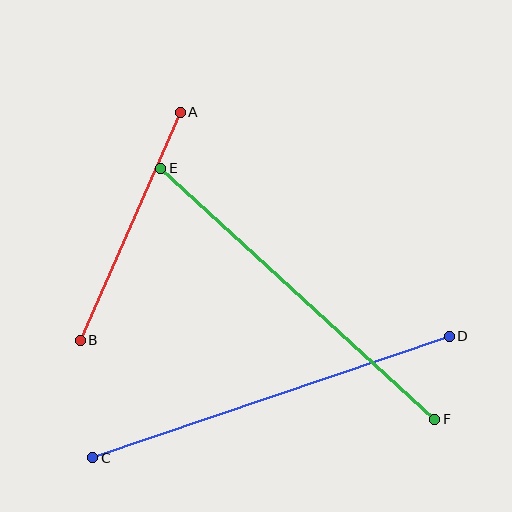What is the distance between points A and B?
The distance is approximately 249 pixels.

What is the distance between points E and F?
The distance is approximately 372 pixels.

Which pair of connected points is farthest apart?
Points C and D are farthest apart.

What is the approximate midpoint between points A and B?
The midpoint is at approximately (130, 226) pixels.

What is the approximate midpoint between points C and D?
The midpoint is at approximately (271, 397) pixels.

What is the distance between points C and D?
The distance is approximately 376 pixels.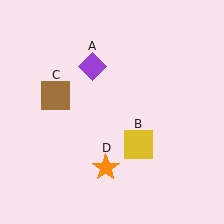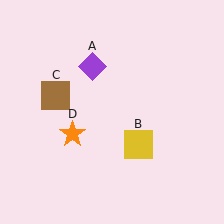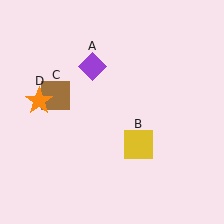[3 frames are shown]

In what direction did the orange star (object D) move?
The orange star (object D) moved up and to the left.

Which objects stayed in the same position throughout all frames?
Purple diamond (object A) and yellow square (object B) and brown square (object C) remained stationary.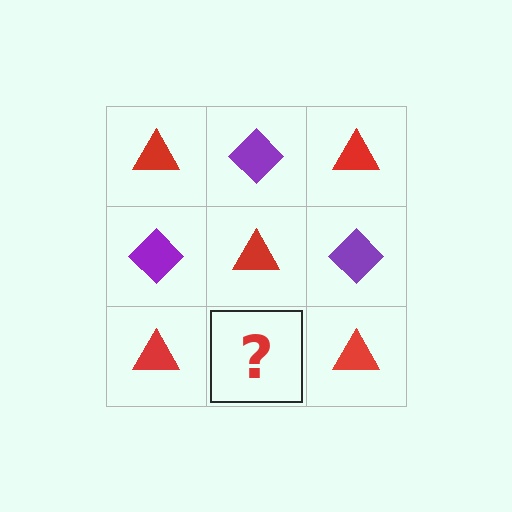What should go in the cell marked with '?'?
The missing cell should contain a purple diamond.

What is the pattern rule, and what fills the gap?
The rule is that it alternates red triangle and purple diamond in a checkerboard pattern. The gap should be filled with a purple diamond.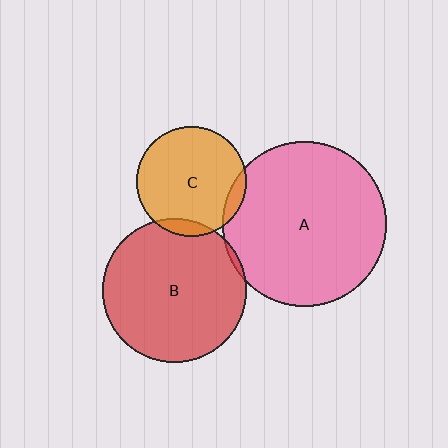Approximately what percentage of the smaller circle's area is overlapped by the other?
Approximately 5%.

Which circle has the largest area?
Circle A (pink).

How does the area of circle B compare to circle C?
Approximately 1.7 times.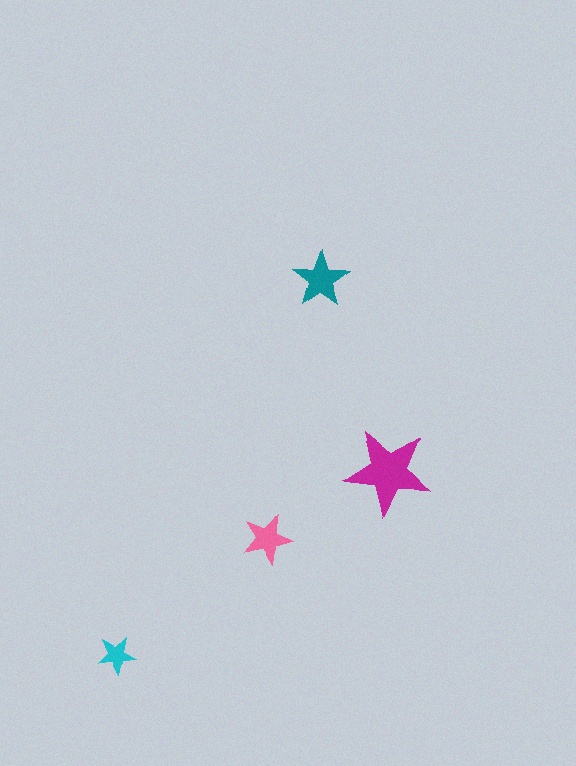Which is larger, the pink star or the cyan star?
The pink one.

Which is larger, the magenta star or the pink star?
The magenta one.